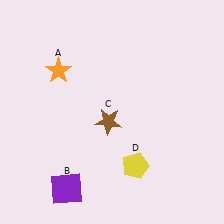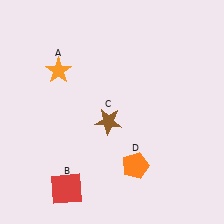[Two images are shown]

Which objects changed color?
B changed from purple to red. D changed from yellow to orange.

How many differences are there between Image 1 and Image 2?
There are 2 differences between the two images.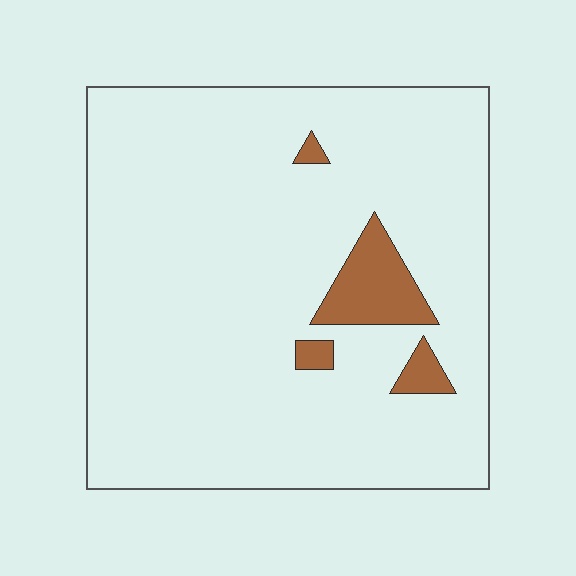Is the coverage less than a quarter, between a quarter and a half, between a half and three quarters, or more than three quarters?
Less than a quarter.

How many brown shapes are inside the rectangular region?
4.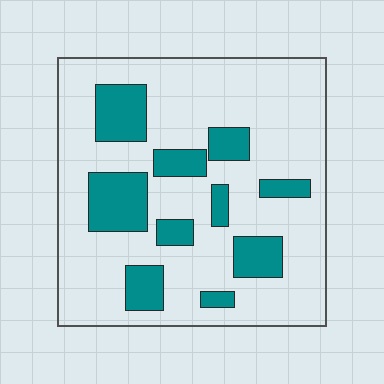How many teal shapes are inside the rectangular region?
10.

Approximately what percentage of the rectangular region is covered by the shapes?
Approximately 25%.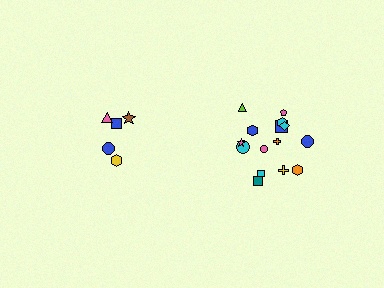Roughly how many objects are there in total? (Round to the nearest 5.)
Roughly 20 objects in total.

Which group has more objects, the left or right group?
The right group.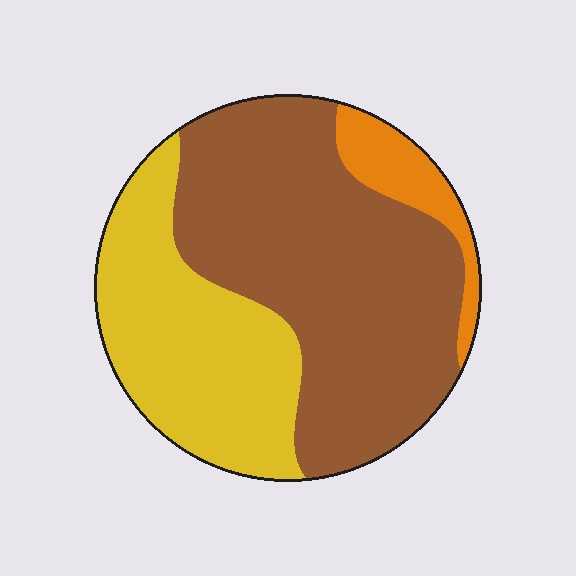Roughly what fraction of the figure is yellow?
Yellow takes up between a third and a half of the figure.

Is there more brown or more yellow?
Brown.